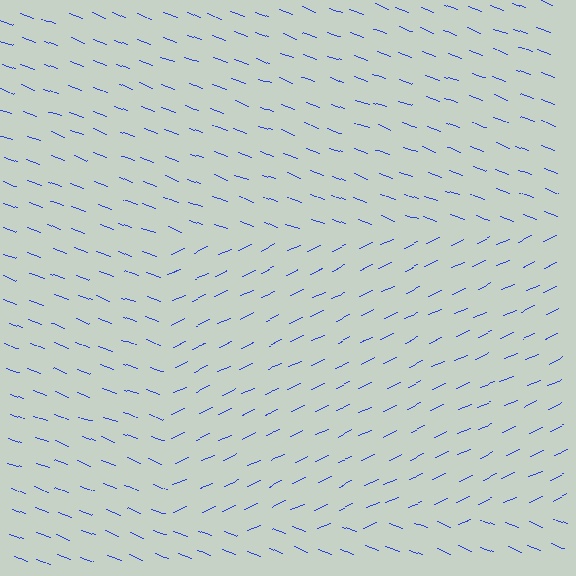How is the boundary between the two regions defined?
The boundary is defined purely by a change in line orientation (approximately 45 degrees difference). All lines are the same color and thickness.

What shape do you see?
I see a rectangle.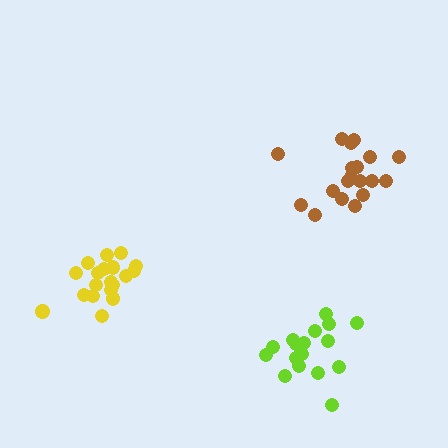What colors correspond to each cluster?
The clusters are colored: brown, lime, yellow.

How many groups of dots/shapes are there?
There are 3 groups.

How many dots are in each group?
Group 1: 19 dots, Group 2: 17 dots, Group 3: 19 dots (55 total).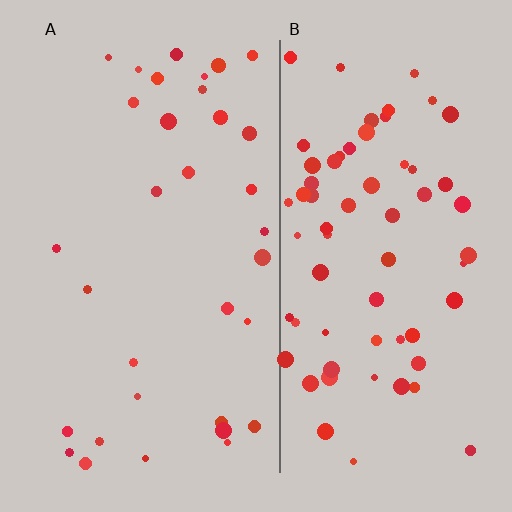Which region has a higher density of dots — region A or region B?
B (the right).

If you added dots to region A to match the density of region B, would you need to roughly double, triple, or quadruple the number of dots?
Approximately double.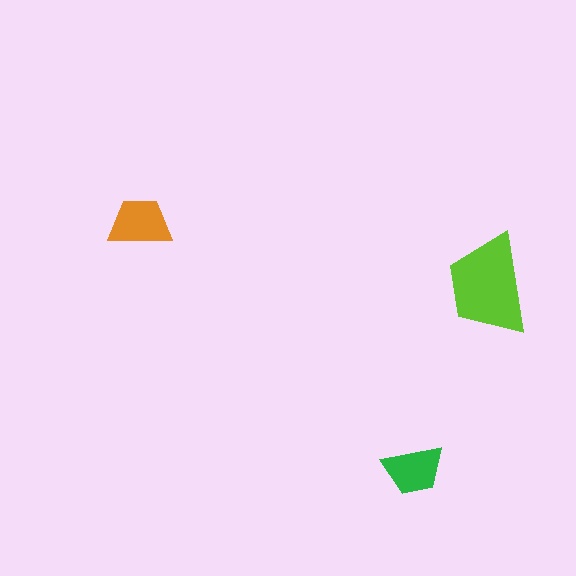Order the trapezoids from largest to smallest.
the lime one, the orange one, the green one.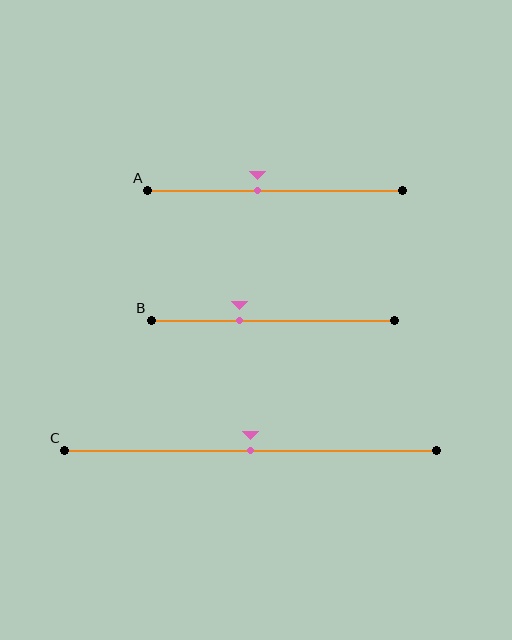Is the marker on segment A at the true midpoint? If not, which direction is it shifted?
No, the marker on segment A is shifted to the left by about 7% of the segment length.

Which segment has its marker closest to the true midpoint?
Segment C has its marker closest to the true midpoint.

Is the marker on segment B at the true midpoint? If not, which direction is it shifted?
No, the marker on segment B is shifted to the left by about 14% of the segment length.